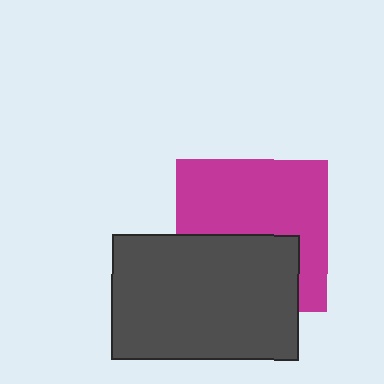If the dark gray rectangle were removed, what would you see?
You would see the complete magenta square.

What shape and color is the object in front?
The object in front is a dark gray rectangle.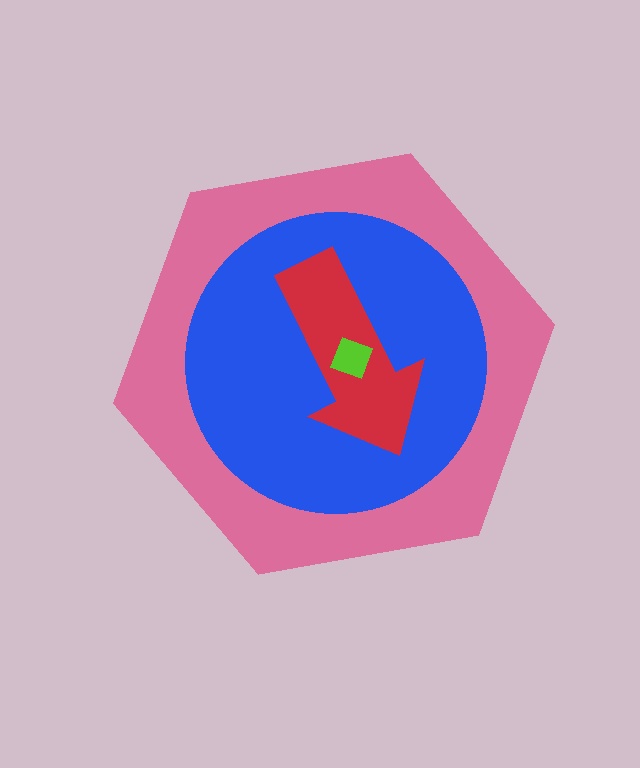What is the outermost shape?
The pink hexagon.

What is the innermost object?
The lime square.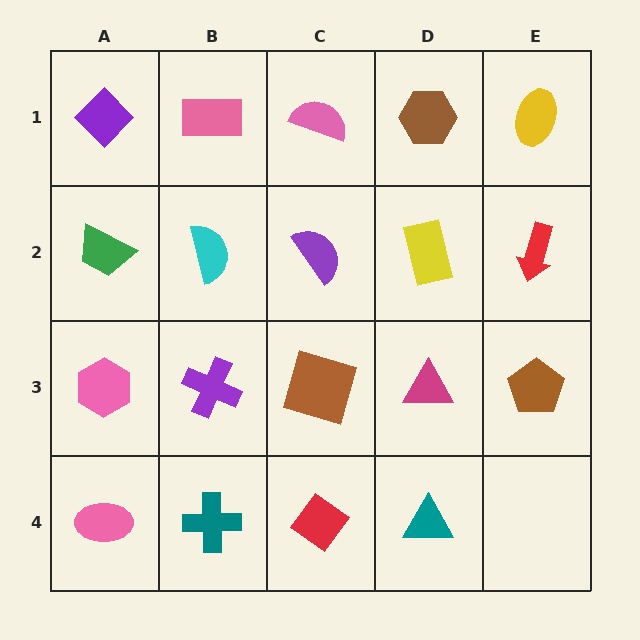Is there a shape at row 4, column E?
No, that cell is empty.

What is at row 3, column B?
A purple cross.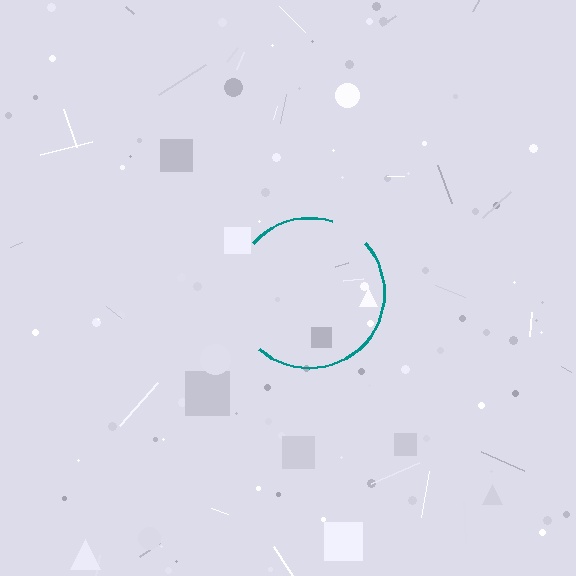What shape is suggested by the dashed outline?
The dashed outline suggests a circle.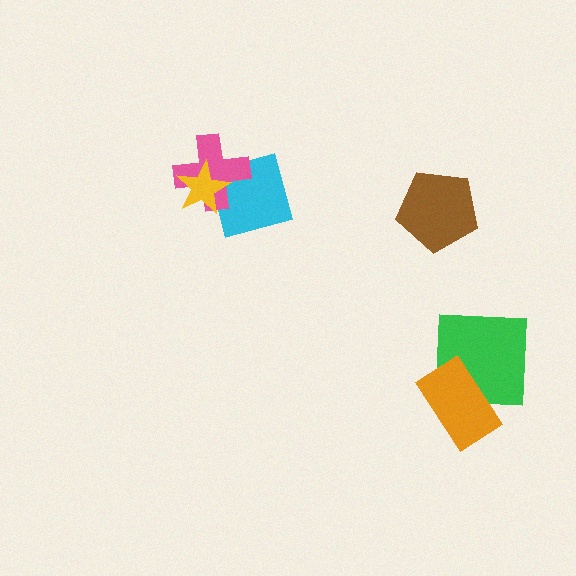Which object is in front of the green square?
The orange rectangle is in front of the green square.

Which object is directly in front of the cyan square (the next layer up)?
The pink cross is directly in front of the cyan square.